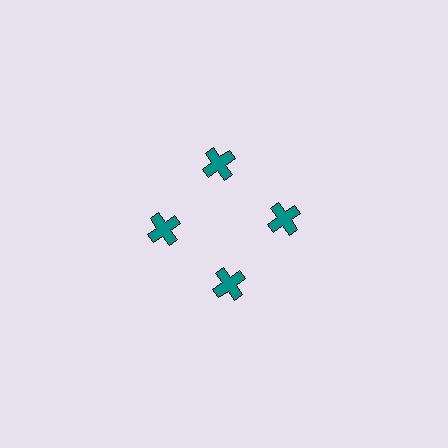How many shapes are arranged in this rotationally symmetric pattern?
There are 4 shapes, arranged in 4 groups of 1.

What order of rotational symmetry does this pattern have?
This pattern has 4-fold rotational symmetry.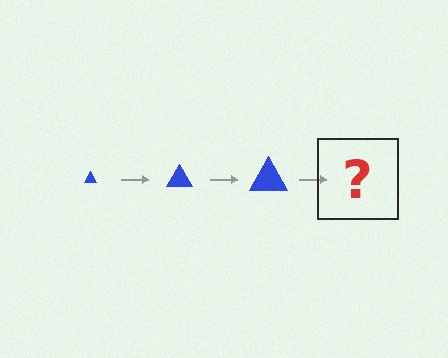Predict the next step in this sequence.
The next step is a blue triangle, larger than the previous one.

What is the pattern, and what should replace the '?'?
The pattern is that the triangle gets progressively larger each step. The '?' should be a blue triangle, larger than the previous one.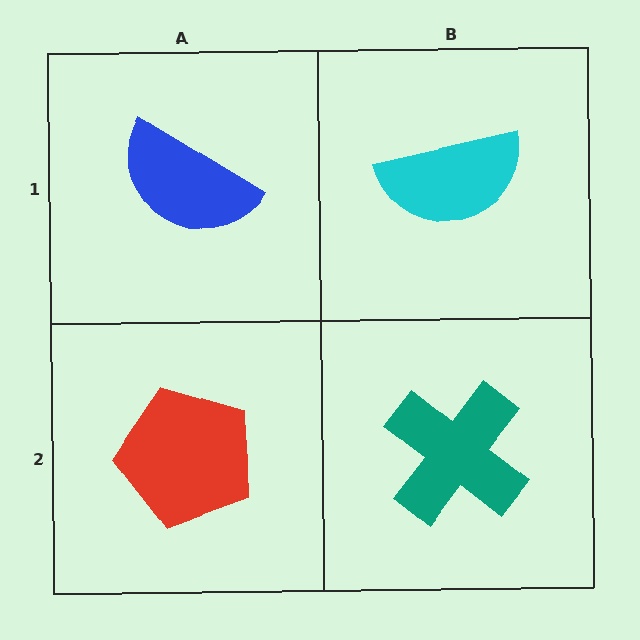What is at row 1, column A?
A blue semicircle.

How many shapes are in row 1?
2 shapes.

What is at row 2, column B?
A teal cross.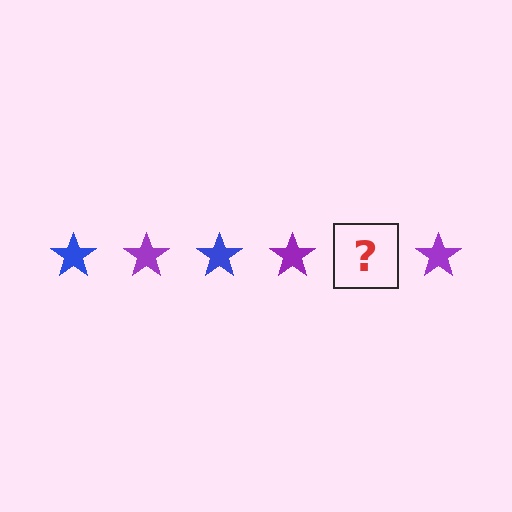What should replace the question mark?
The question mark should be replaced with a blue star.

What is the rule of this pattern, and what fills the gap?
The rule is that the pattern cycles through blue, purple stars. The gap should be filled with a blue star.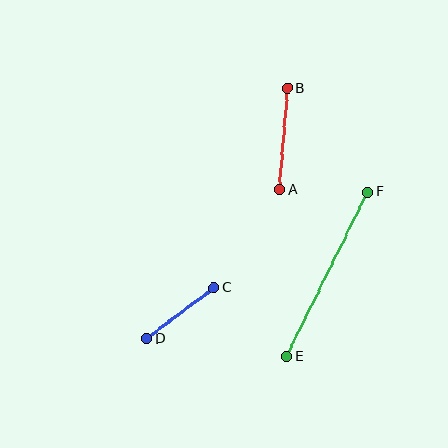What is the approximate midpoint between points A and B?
The midpoint is at approximately (284, 139) pixels.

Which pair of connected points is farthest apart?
Points E and F are farthest apart.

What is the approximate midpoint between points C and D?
The midpoint is at approximately (181, 313) pixels.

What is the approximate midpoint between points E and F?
The midpoint is at approximately (327, 274) pixels.